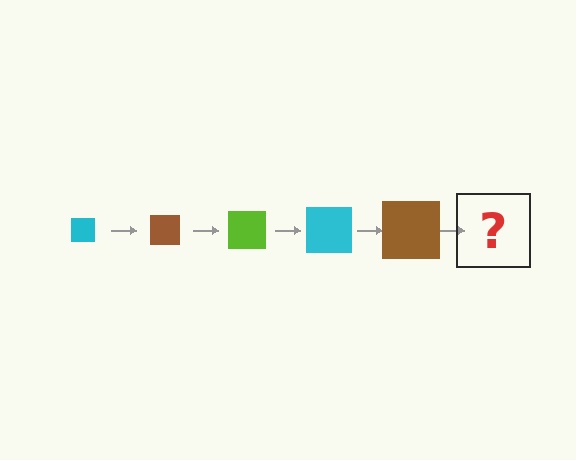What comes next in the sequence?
The next element should be a lime square, larger than the previous one.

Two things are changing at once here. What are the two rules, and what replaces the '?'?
The two rules are that the square grows larger each step and the color cycles through cyan, brown, and lime. The '?' should be a lime square, larger than the previous one.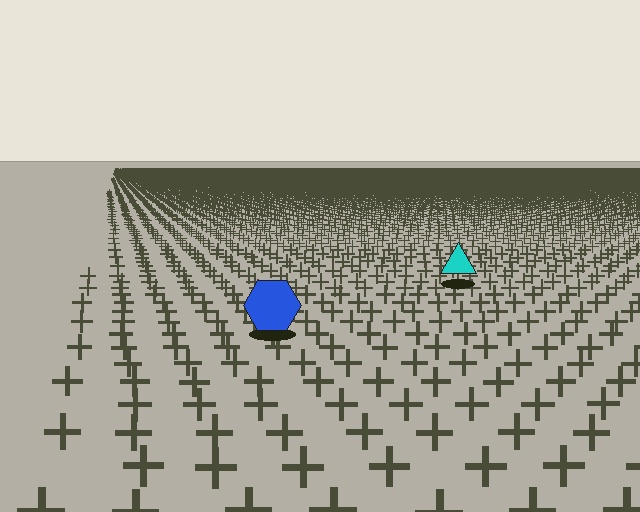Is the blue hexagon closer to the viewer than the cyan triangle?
Yes. The blue hexagon is closer — you can tell from the texture gradient: the ground texture is coarser near it.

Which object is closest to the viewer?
The blue hexagon is closest. The texture marks near it are larger and more spread out.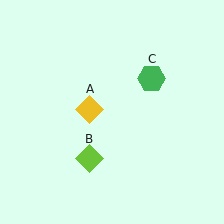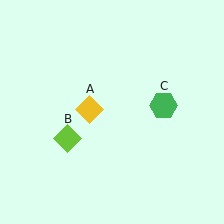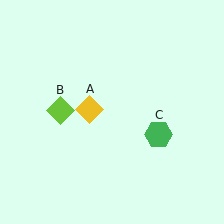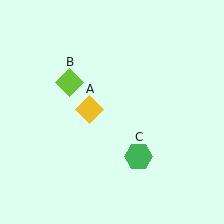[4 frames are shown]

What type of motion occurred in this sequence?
The lime diamond (object B), green hexagon (object C) rotated clockwise around the center of the scene.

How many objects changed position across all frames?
2 objects changed position: lime diamond (object B), green hexagon (object C).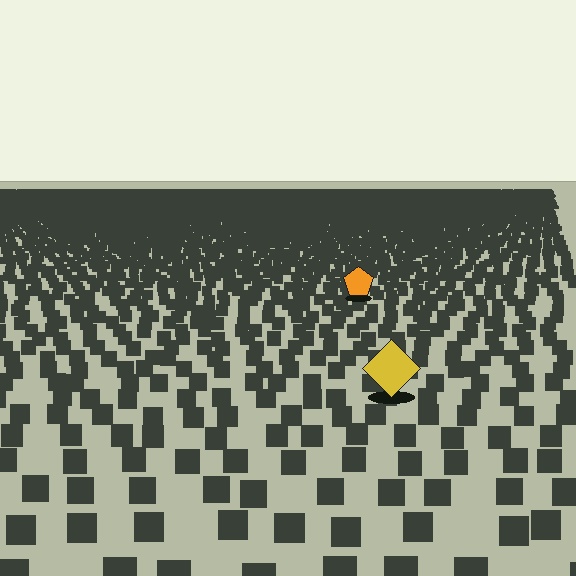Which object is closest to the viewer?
The yellow diamond is closest. The texture marks near it are larger and more spread out.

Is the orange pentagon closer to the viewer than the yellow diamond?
No. The yellow diamond is closer — you can tell from the texture gradient: the ground texture is coarser near it.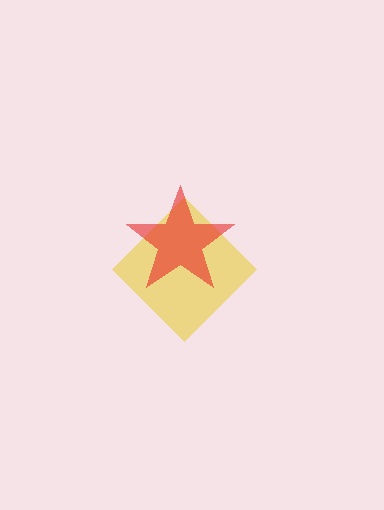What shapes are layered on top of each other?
The layered shapes are: a yellow diamond, a red star.